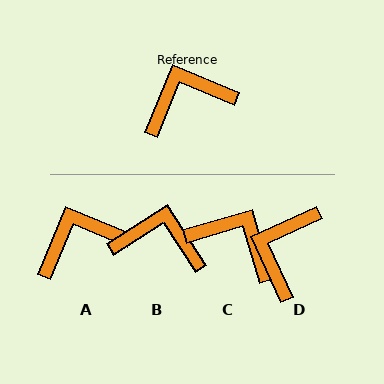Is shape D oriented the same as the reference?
No, it is off by about 47 degrees.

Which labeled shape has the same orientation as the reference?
A.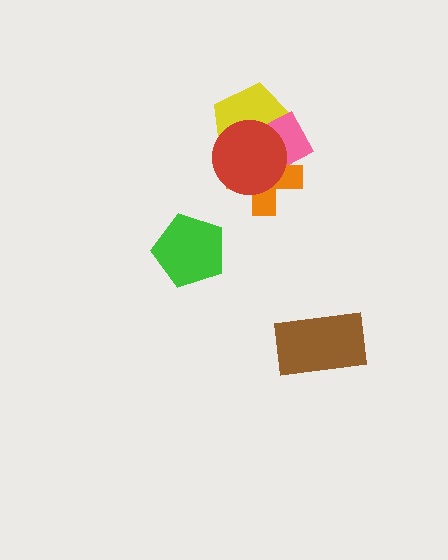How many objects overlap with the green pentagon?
0 objects overlap with the green pentagon.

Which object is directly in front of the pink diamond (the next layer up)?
The orange cross is directly in front of the pink diamond.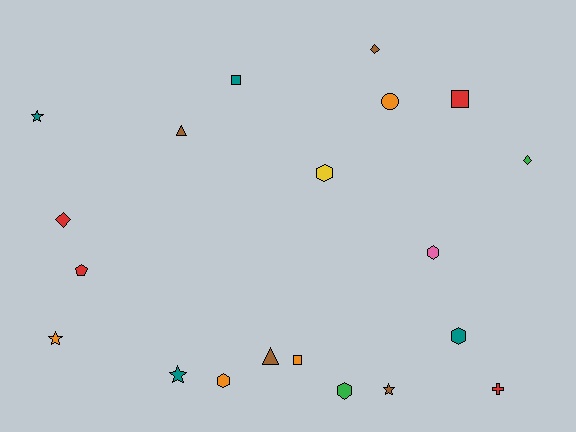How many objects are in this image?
There are 20 objects.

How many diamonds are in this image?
There are 3 diamonds.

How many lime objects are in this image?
There are no lime objects.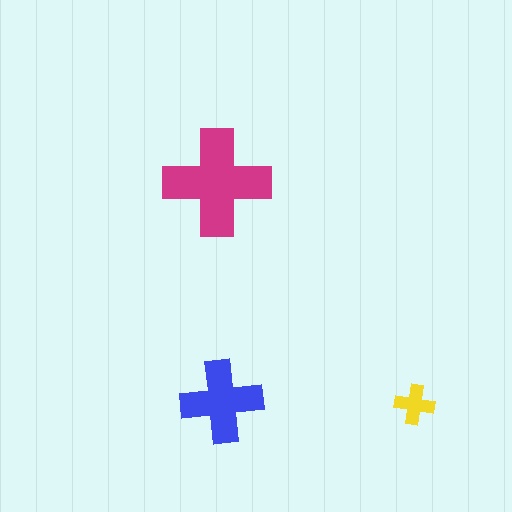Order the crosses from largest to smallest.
the magenta one, the blue one, the yellow one.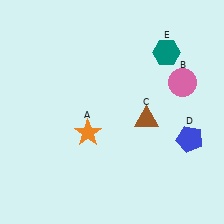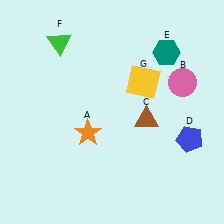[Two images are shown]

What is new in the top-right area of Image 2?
A yellow square (G) was added in the top-right area of Image 2.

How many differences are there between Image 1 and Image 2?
There are 2 differences between the two images.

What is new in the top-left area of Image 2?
A green triangle (F) was added in the top-left area of Image 2.